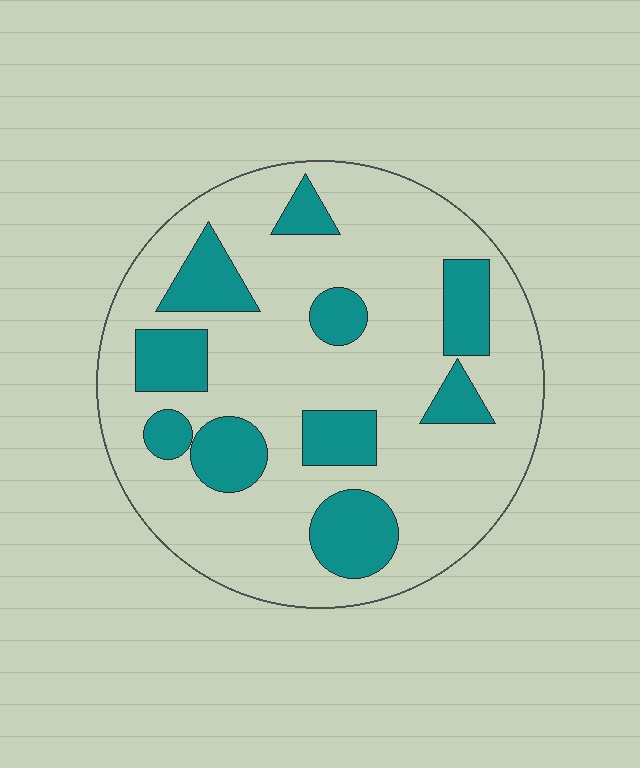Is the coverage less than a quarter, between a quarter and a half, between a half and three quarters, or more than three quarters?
Less than a quarter.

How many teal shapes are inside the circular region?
10.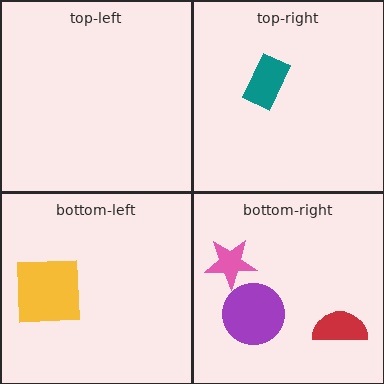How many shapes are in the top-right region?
1.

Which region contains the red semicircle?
The bottom-right region.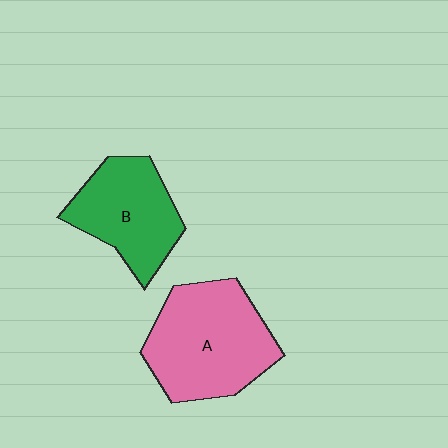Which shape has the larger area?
Shape A (pink).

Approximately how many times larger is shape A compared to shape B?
Approximately 1.3 times.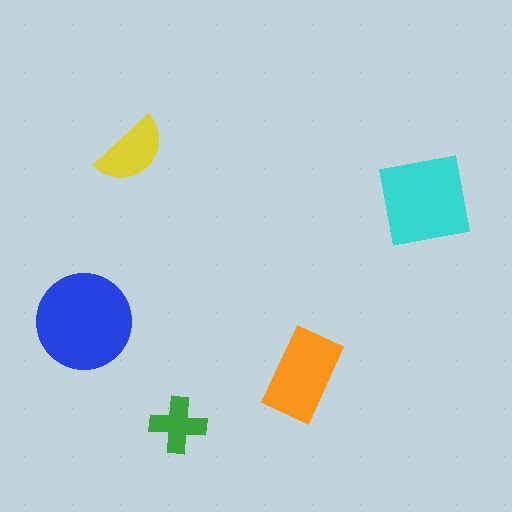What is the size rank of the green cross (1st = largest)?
5th.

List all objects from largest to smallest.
The blue circle, the cyan square, the orange rectangle, the yellow semicircle, the green cross.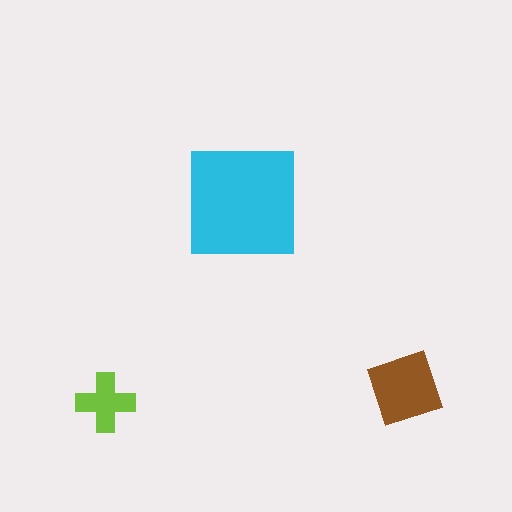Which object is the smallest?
The lime cross.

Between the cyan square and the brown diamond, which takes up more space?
The cyan square.